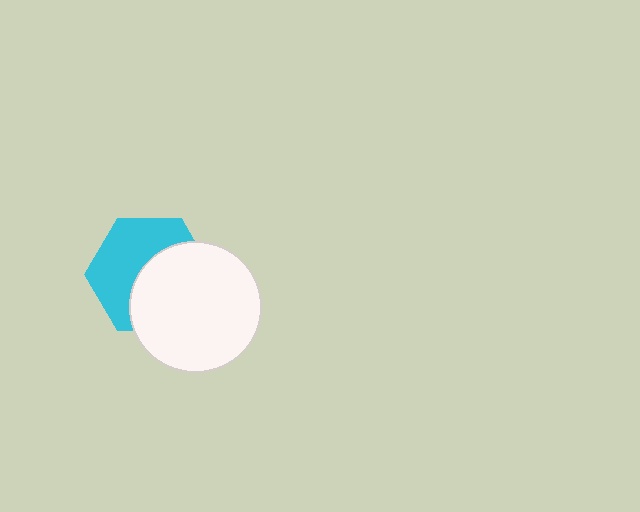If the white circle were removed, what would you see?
You would see the complete cyan hexagon.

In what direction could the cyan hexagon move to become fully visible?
The cyan hexagon could move toward the upper-left. That would shift it out from behind the white circle entirely.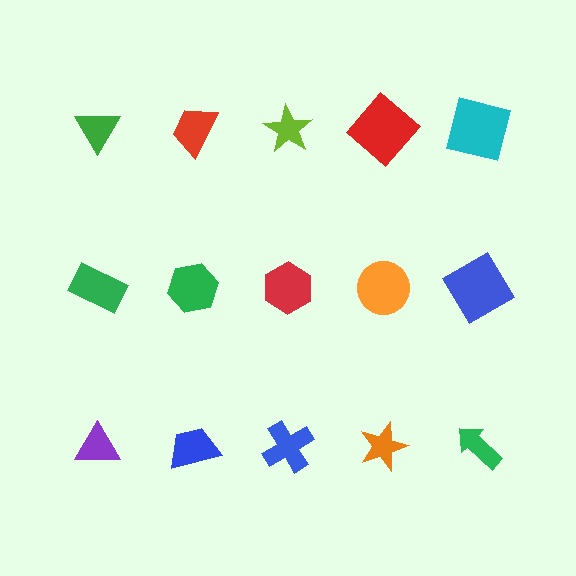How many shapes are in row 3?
5 shapes.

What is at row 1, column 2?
A red trapezoid.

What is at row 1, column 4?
A red diamond.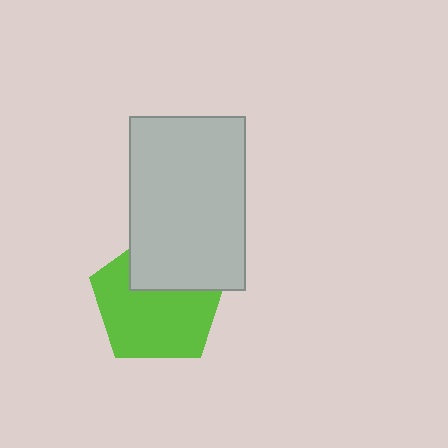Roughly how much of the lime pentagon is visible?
Most of it is visible (roughly 66%).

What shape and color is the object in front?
The object in front is a light gray rectangle.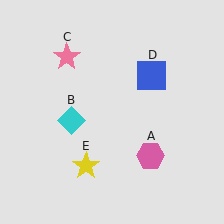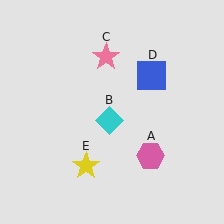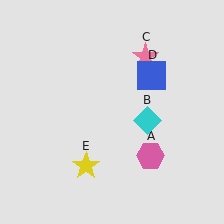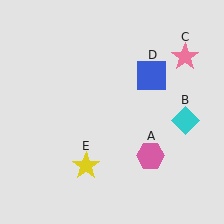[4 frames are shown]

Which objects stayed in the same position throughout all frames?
Pink hexagon (object A) and blue square (object D) and yellow star (object E) remained stationary.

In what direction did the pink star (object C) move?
The pink star (object C) moved right.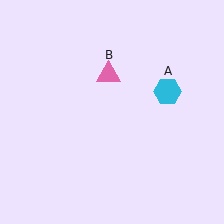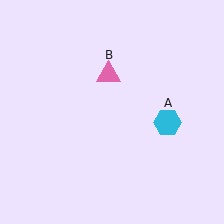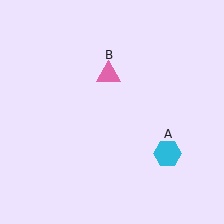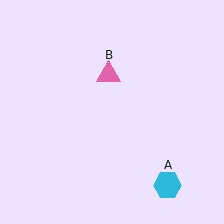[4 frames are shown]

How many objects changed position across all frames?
1 object changed position: cyan hexagon (object A).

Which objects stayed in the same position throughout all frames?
Pink triangle (object B) remained stationary.